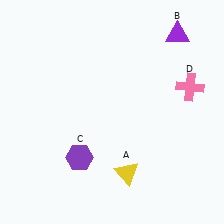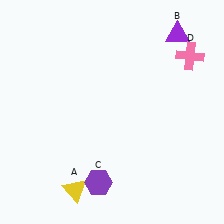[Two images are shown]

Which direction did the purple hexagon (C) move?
The purple hexagon (C) moved down.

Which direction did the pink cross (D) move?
The pink cross (D) moved up.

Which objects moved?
The objects that moved are: the yellow triangle (A), the purple hexagon (C), the pink cross (D).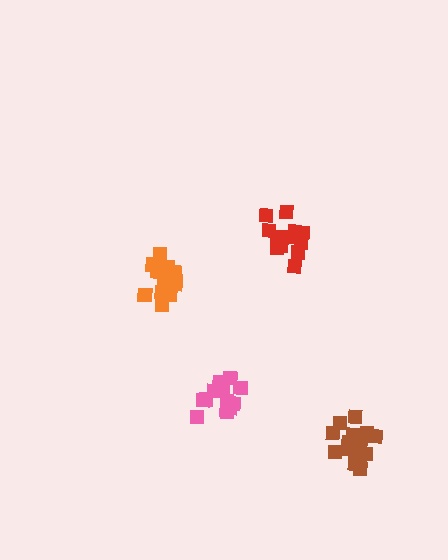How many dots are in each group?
Group 1: 16 dots, Group 2: 15 dots, Group 3: 18 dots, Group 4: 20 dots (69 total).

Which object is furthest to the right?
The brown cluster is rightmost.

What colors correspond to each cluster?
The clusters are colored: red, pink, orange, brown.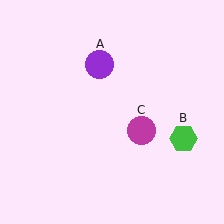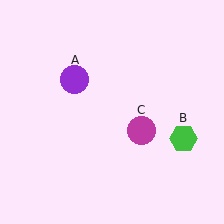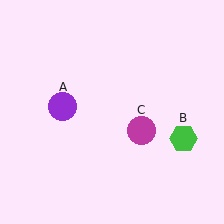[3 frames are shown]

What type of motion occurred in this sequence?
The purple circle (object A) rotated counterclockwise around the center of the scene.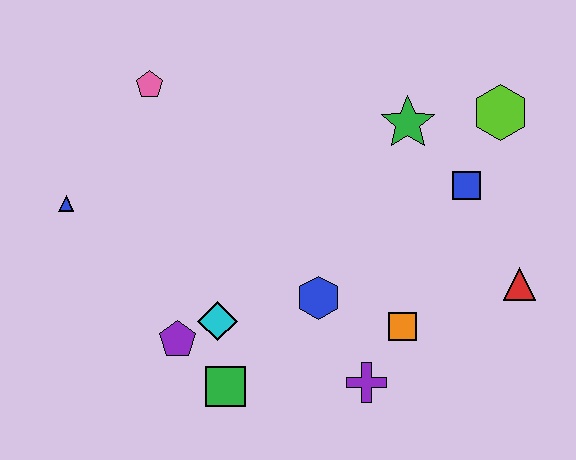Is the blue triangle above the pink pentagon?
No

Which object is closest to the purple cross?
The orange square is closest to the purple cross.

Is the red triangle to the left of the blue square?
No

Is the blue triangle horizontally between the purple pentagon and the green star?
No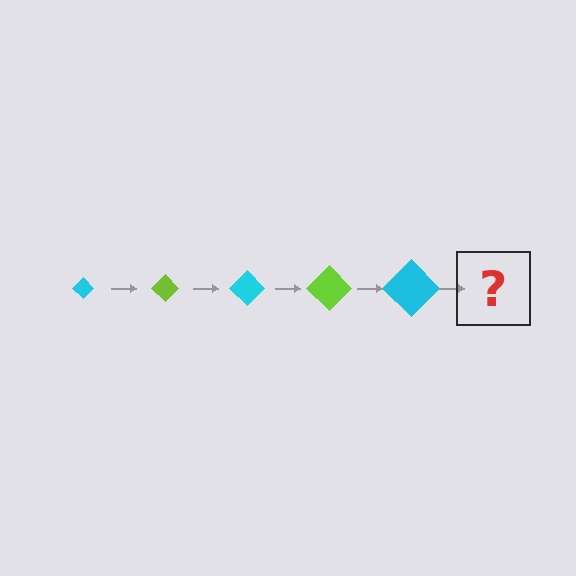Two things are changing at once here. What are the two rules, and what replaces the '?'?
The two rules are that the diamond grows larger each step and the color cycles through cyan and lime. The '?' should be a lime diamond, larger than the previous one.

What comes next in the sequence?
The next element should be a lime diamond, larger than the previous one.